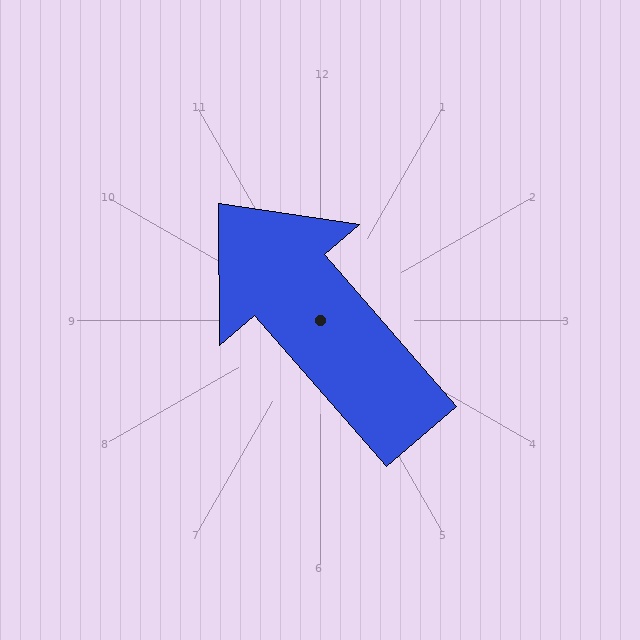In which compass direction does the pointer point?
Northwest.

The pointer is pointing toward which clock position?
Roughly 11 o'clock.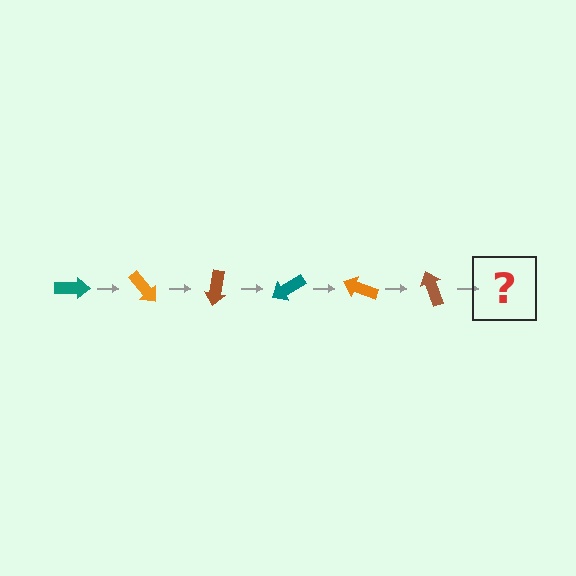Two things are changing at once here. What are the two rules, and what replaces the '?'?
The two rules are that it rotates 50 degrees each step and the color cycles through teal, orange, and brown. The '?' should be a teal arrow, rotated 300 degrees from the start.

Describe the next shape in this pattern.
It should be a teal arrow, rotated 300 degrees from the start.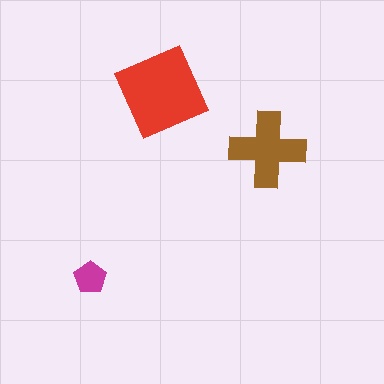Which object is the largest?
The red square.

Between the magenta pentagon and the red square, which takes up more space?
The red square.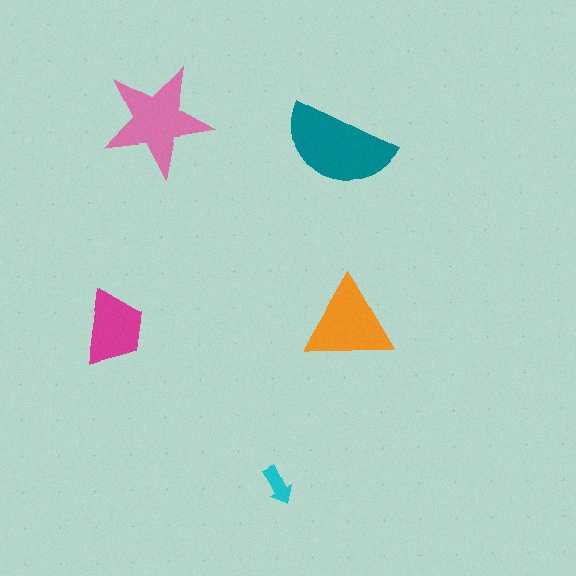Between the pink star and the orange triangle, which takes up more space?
The pink star.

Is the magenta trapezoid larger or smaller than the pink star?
Smaller.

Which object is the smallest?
The cyan arrow.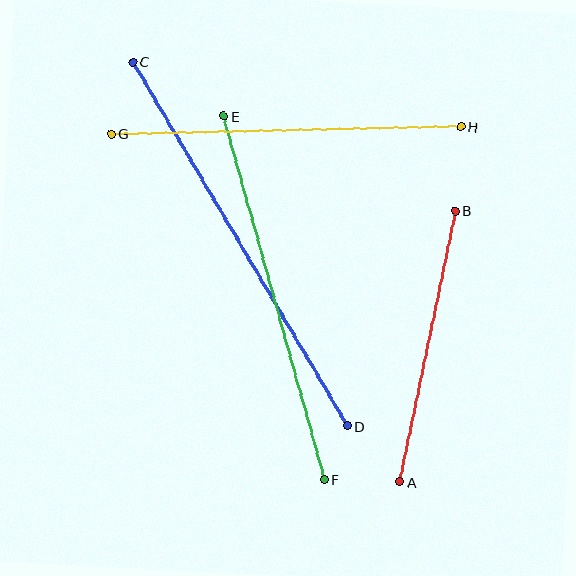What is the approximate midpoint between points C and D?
The midpoint is at approximately (240, 244) pixels.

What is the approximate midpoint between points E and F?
The midpoint is at approximately (274, 298) pixels.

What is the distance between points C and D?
The distance is approximately 422 pixels.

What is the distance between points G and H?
The distance is approximately 350 pixels.